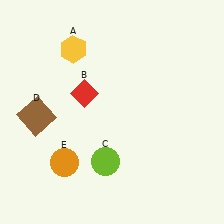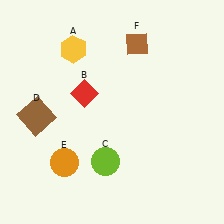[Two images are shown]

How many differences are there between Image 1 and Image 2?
There is 1 difference between the two images.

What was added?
A brown diamond (F) was added in Image 2.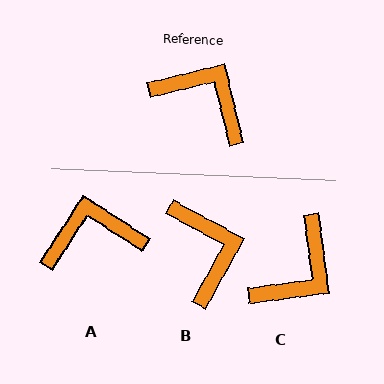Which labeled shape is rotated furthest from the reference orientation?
C, about 96 degrees away.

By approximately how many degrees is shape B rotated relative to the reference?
Approximately 42 degrees clockwise.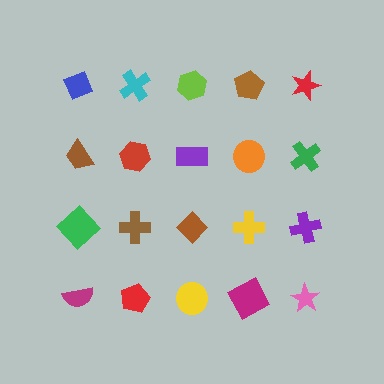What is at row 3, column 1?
A green diamond.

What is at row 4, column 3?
A yellow circle.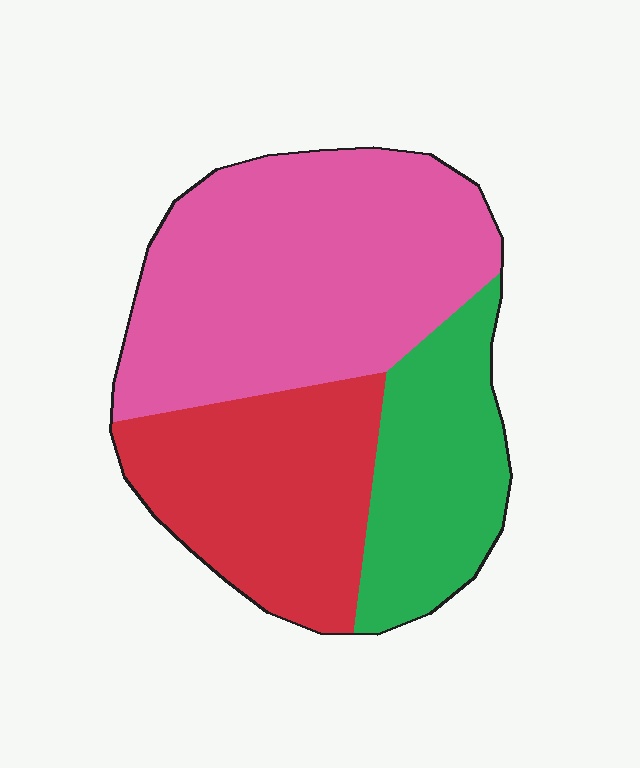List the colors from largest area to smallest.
From largest to smallest: pink, red, green.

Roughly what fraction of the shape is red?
Red takes up about one third (1/3) of the shape.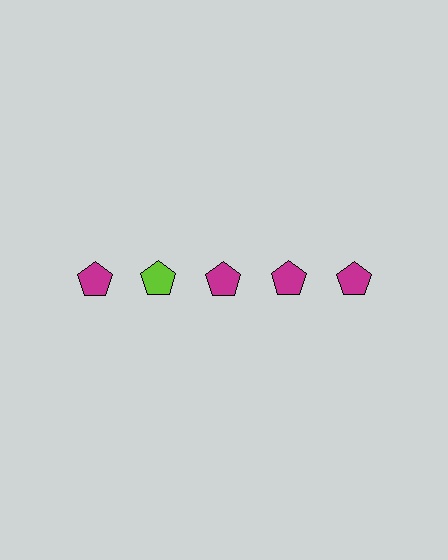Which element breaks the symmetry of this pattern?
The lime pentagon in the top row, second from left column breaks the symmetry. All other shapes are magenta pentagons.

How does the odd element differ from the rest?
It has a different color: lime instead of magenta.